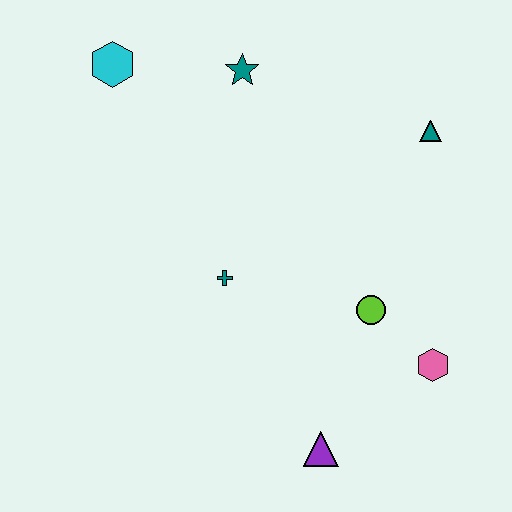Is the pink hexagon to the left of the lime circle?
No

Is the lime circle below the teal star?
Yes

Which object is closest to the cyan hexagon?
The teal star is closest to the cyan hexagon.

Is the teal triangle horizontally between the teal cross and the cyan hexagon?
No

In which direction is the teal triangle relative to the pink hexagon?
The teal triangle is above the pink hexagon.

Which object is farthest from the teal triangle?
The purple triangle is farthest from the teal triangle.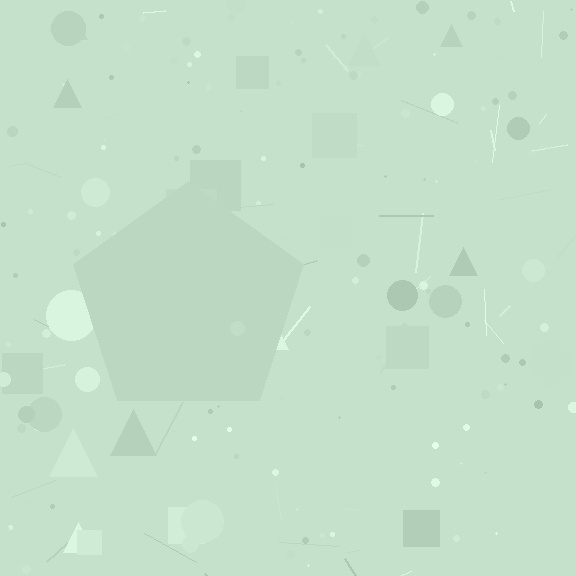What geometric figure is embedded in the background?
A pentagon is embedded in the background.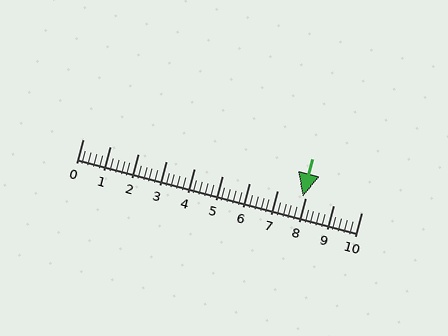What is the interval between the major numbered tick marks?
The major tick marks are spaced 1 units apart.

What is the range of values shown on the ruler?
The ruler shows values from 0 to 10.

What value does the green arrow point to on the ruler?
The green arrow points to approximately 7.9.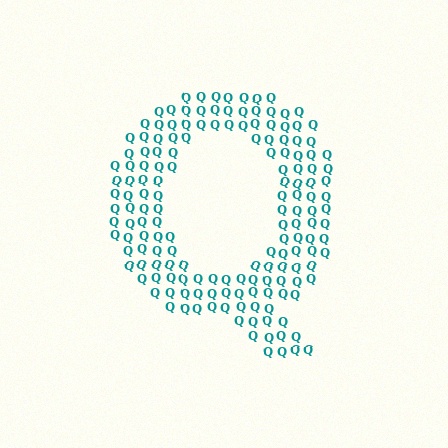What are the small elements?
The small elements are letter Q's.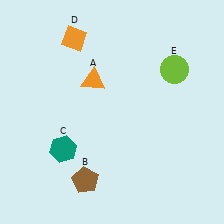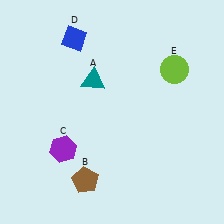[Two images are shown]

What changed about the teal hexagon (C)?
In Image 1, C is teal. In Image 2, it changed to purple.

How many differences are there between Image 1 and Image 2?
There are 3 differences between the two images.